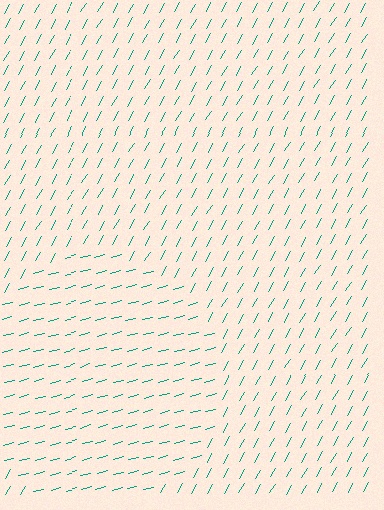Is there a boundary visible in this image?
Yes, there is a texture boundary formed by a change in line orientation.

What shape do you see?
I see a circle.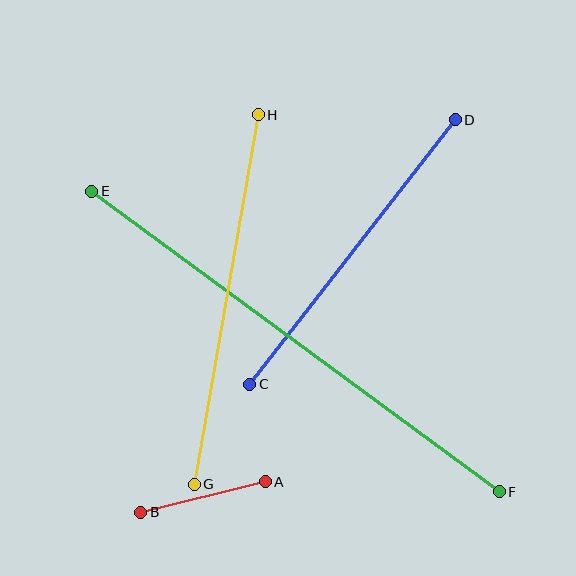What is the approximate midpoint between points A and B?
The midpoint is at approximately (203, 497) pixels.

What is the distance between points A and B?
The distance is approximately 128 pixels.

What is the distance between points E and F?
The distance is approximately 506 pixels.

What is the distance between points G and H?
The distance is approximately 375 pixels.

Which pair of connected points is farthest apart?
Points E and F are farthest apart.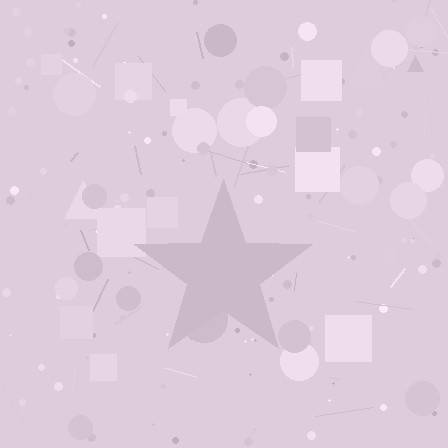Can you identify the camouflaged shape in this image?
The camouflaged shape is a star.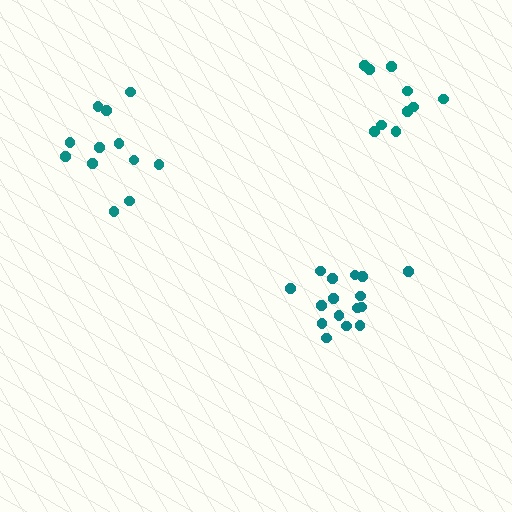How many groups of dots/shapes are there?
There are 3 groups.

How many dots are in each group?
Group 1: 12 dots, Group 2: 10 dots, Group 3: 16 dots (38 total).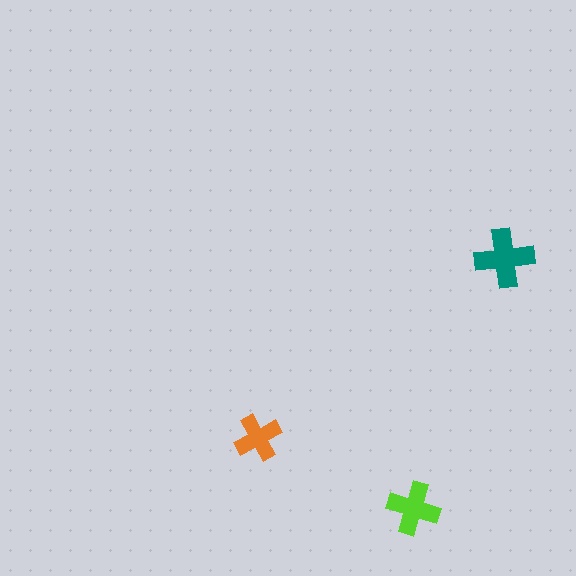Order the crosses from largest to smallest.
the teal one, the lime one, the orange one.